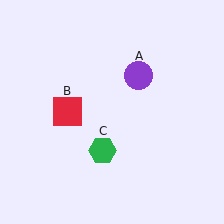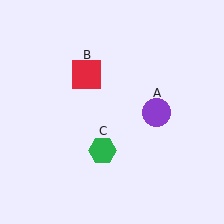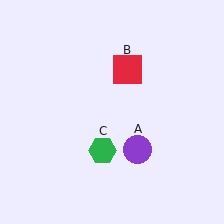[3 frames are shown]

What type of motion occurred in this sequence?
The purple circle (object A), red square (object B) rotated clockwise around the center of the scene.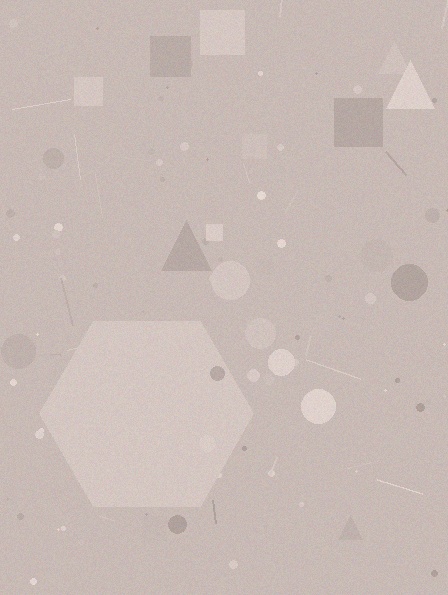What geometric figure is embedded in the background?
A hexagon is embedded in the background.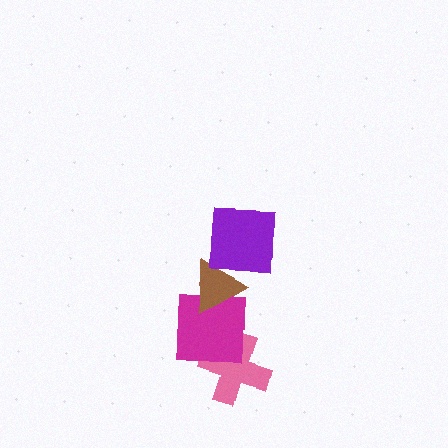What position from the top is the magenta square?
The magenta square is 3rd from the top.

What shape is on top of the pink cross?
The magenta square is on top of the pink cross.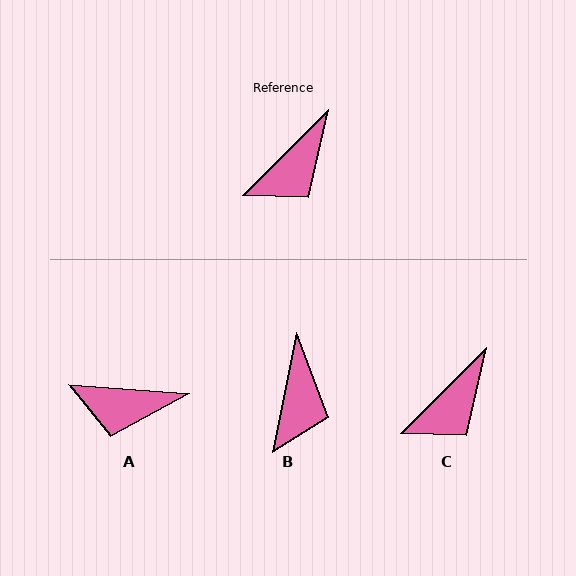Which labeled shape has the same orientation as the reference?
C.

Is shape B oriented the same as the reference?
No, it is off by about 34 degrees.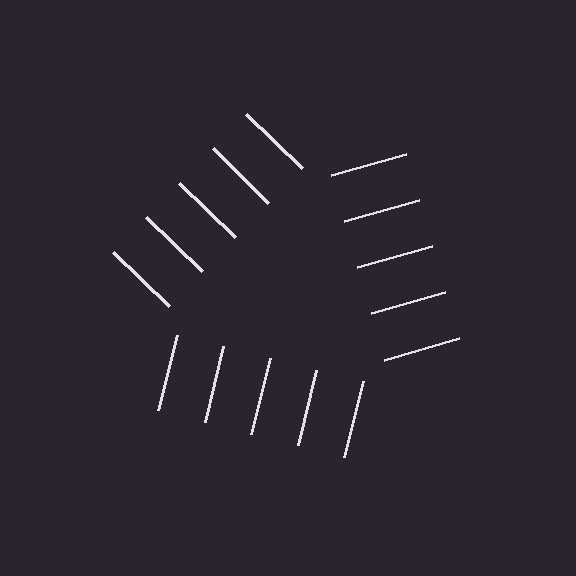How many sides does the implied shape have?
3 sides — the line-ends trace a triangle.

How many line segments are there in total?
15 — 5 along each of the 3 edges.